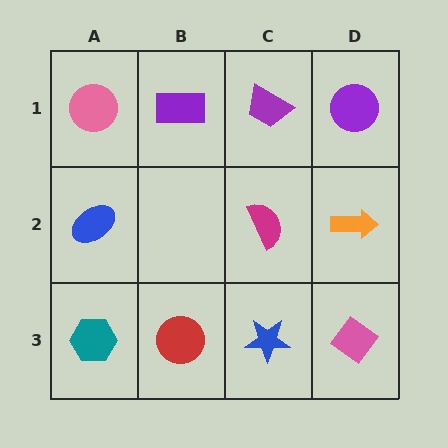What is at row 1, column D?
A purple circle.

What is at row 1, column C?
A purple trapezoid.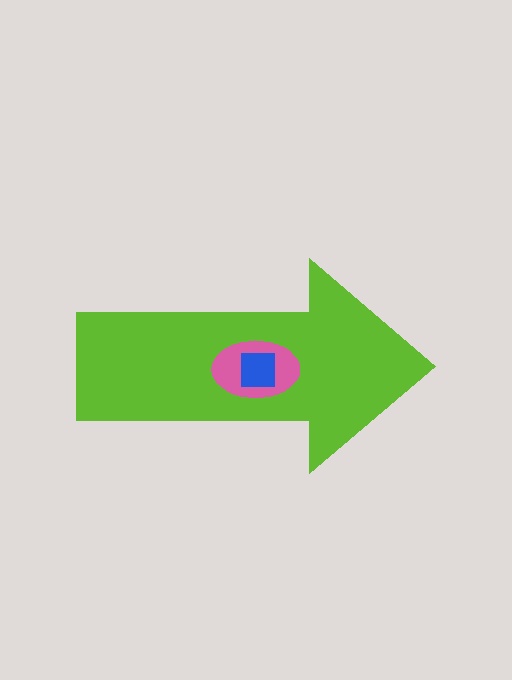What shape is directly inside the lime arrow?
The pink ellipse.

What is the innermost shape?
The blue square.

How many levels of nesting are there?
3.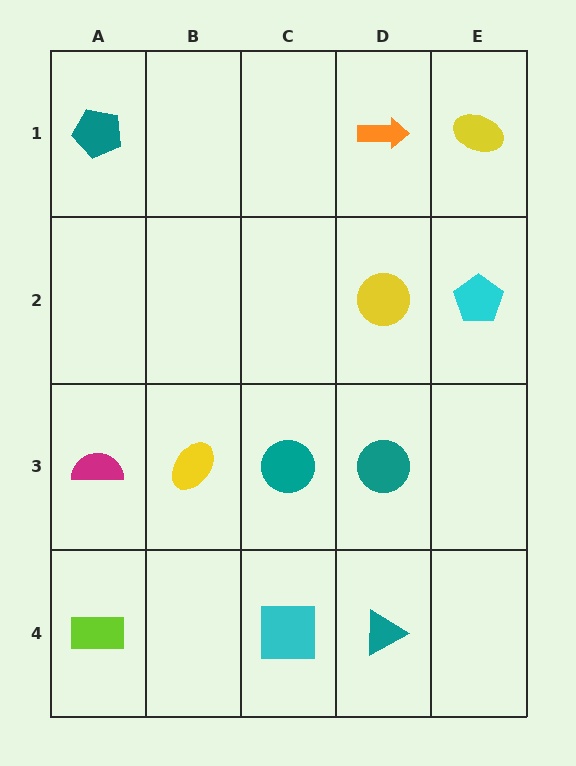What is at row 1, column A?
A teal pentagon.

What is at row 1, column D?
An orange arrow.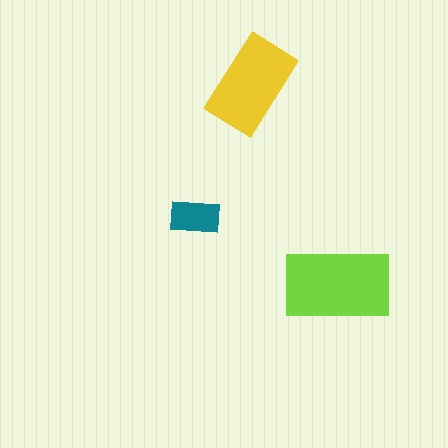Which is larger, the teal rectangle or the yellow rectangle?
The yellow one.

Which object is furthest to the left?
The teal rectangle is leftmost.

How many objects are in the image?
There are 3 objects in the image.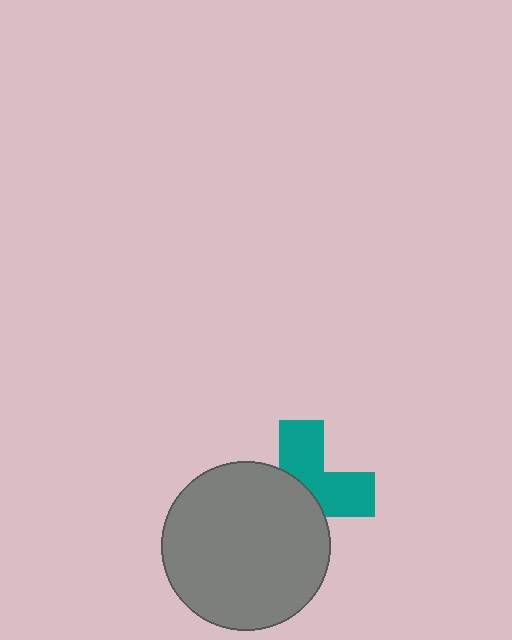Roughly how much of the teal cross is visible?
About half of it is visible (roughly 46%).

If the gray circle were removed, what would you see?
You would see the complete teal cross.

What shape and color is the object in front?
The object in front is a gray circle.